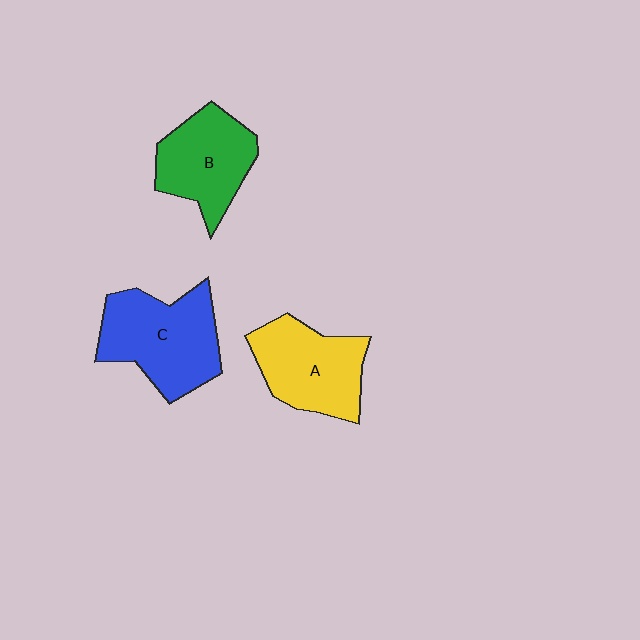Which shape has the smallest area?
Shape B (green).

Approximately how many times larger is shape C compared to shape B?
Approximately 1.3 times.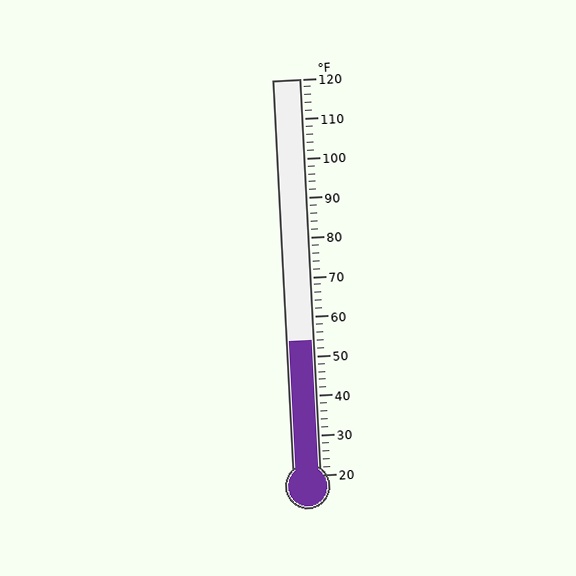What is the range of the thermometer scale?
The thermometer scale ranges from 20°F to 120°F.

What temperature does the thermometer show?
The thermometer shows approximately 54°F.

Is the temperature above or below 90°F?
The temperature is below 90°F.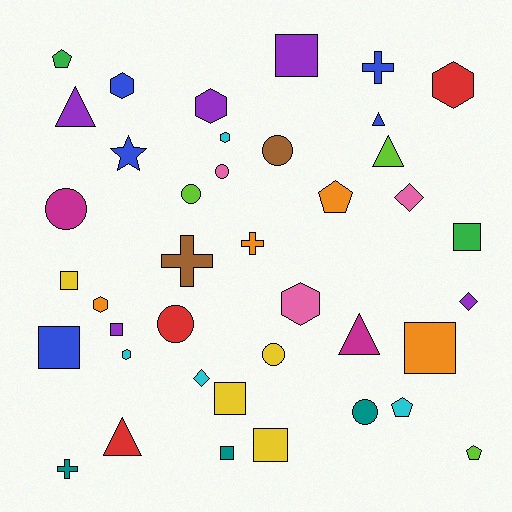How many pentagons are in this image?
There are 4 pentagons.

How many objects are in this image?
There are 40 objects.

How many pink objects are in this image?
There are 3 pink objects.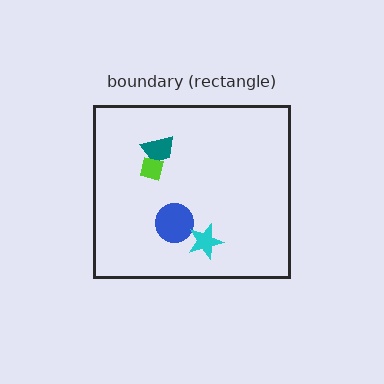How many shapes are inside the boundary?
4 inside, 0 outside.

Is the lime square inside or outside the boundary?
Inside.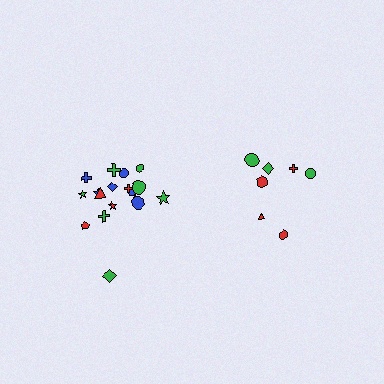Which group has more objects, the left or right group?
The left group.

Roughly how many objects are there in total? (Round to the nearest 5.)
Roughly 25 objects in total.